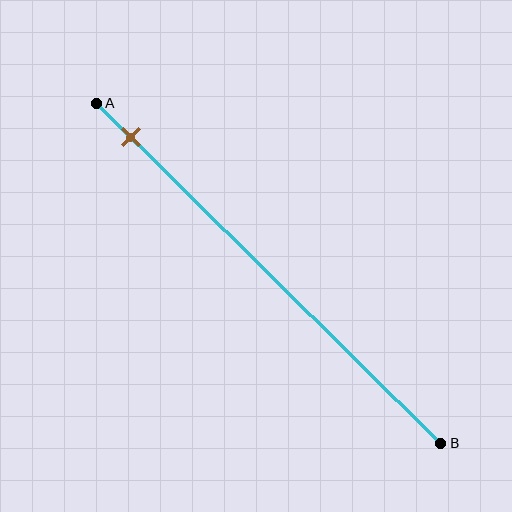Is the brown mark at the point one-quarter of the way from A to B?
No, the mark is at about 10% from A, not at the 25% one-quarter point.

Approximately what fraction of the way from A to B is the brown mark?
The brown mark is approximately 10% of the way from A to B.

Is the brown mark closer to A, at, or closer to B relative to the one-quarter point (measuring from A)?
The brown mark is closer to point A than the one-quarter point of segment AB.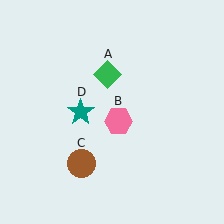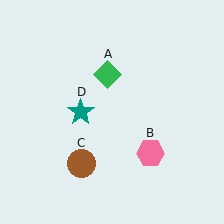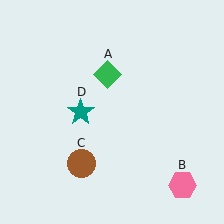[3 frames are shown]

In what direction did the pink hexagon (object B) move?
The pink hexagon (object B) moved down and to the right.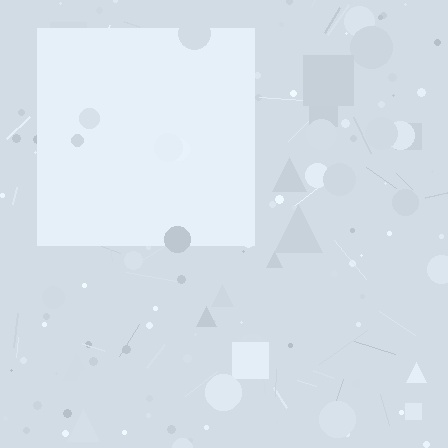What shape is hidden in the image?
A square is hidden in the image.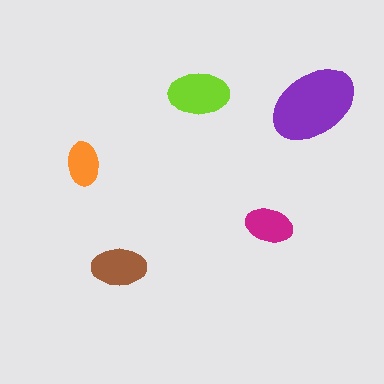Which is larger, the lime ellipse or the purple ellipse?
The purple one.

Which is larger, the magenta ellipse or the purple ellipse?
The purple one.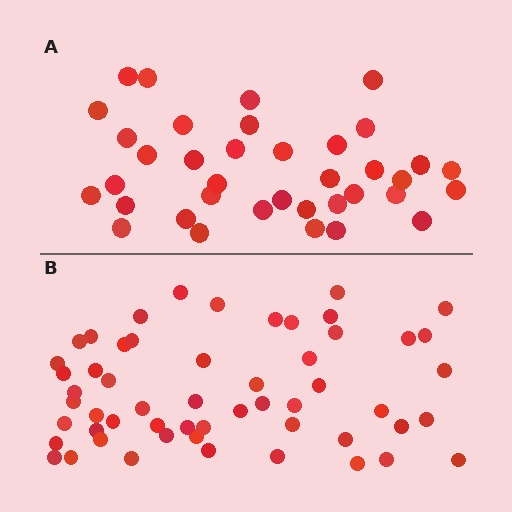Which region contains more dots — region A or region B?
Region B (the bottom region) has more dots.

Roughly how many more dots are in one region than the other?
Region B has approximately 20 more dots than region A.